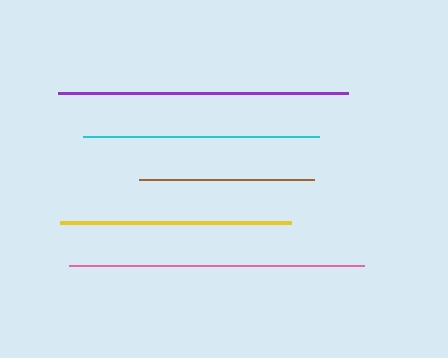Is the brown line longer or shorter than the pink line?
The pink line is longer than the brown line.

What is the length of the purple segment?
The purple segment is approximately 290 pixels long.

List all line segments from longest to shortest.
From longest to shortest: pink, purple, cyan, yellow, brown.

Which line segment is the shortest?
The brown line is the shortest at approximately 175 pixels.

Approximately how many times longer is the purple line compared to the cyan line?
The purple line is approximately 1.2 times the length of the cyan line.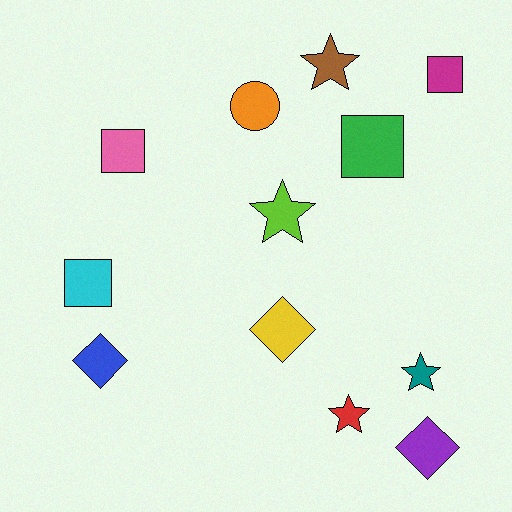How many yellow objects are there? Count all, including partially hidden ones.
There is 1 yellow object.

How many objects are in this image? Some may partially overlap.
There are 12 objects.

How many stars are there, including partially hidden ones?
There are 4 stars.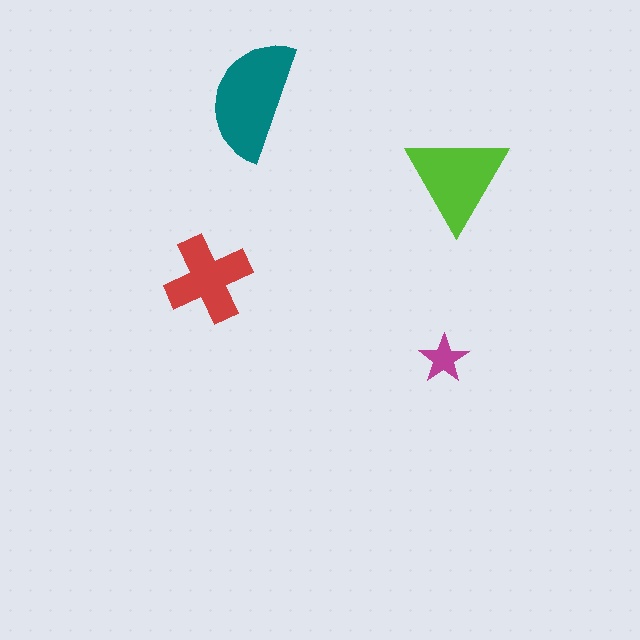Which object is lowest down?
The magenta star is bottommost.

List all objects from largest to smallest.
The teal semicircle, the lime triangle, the red cross, the magenta star.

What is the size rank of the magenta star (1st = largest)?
4th.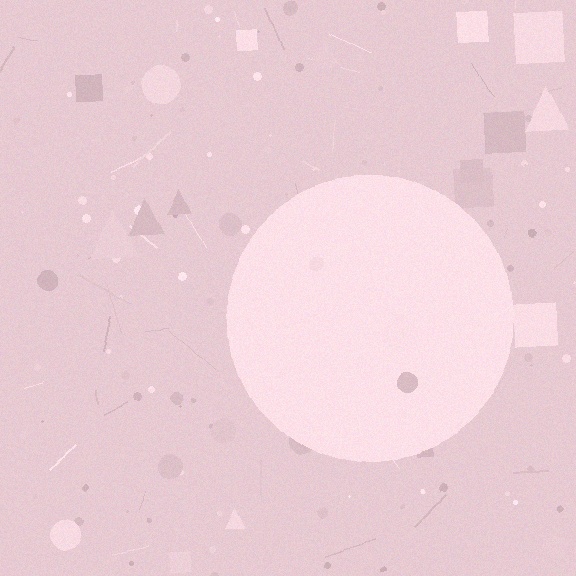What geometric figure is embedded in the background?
A circle is embedded in the background.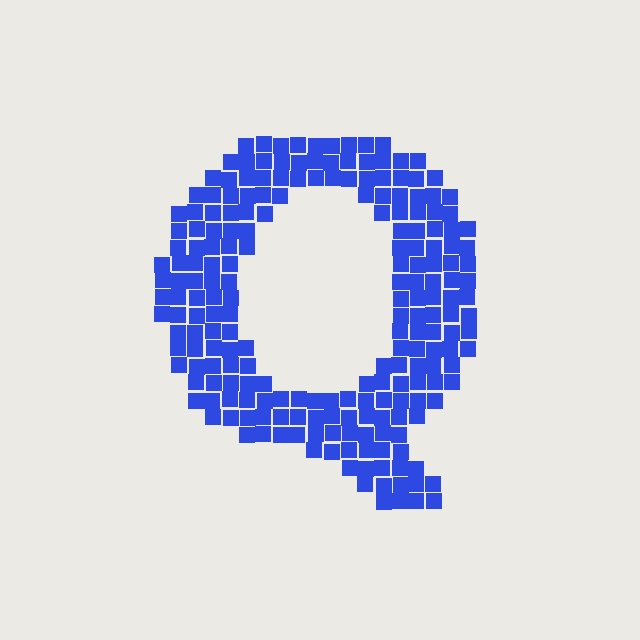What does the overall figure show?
The overall figure shows the letter Q.